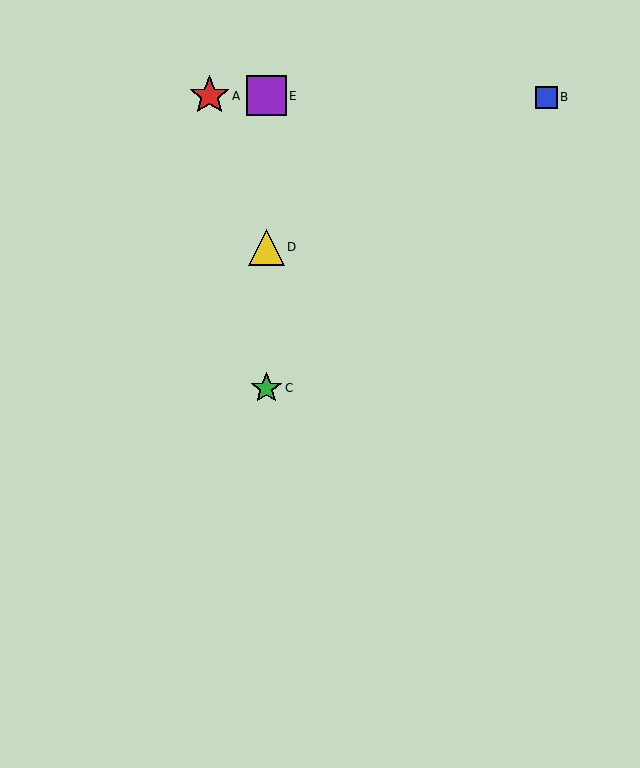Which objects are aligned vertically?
Objects C, D, E are aligned vertically.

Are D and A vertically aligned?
No, D is at x≈266 and A is at x≈210.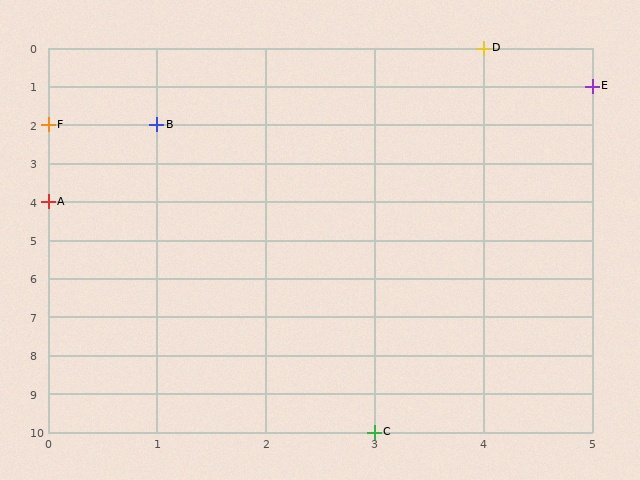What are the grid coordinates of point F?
Point F is at grid coordinates (0, 2).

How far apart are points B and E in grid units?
Points B and E are 4 columns and 1 row apart (about 4.1 grid units diagonally).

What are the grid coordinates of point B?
Point B is at grid coordinates (1, 2).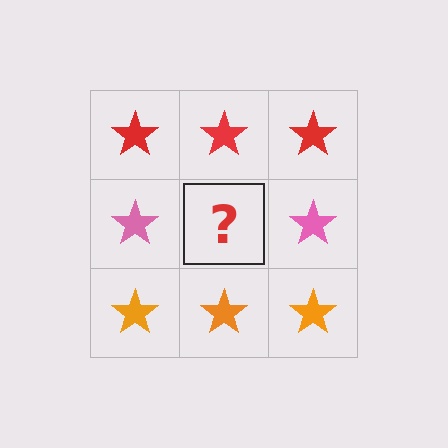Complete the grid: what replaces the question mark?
The question mark should be replaced with a pink star.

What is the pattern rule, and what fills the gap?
The rule is that each row has a consistent color. The gap should be filled with a pink star.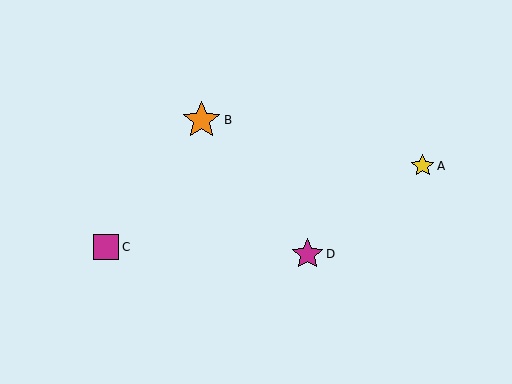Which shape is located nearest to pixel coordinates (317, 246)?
The magenta star (labeled D) at (307, 254) is nearest to that location.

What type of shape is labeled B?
Shape B is an orange star.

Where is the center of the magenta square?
The center of the magenta square is at (106, 247).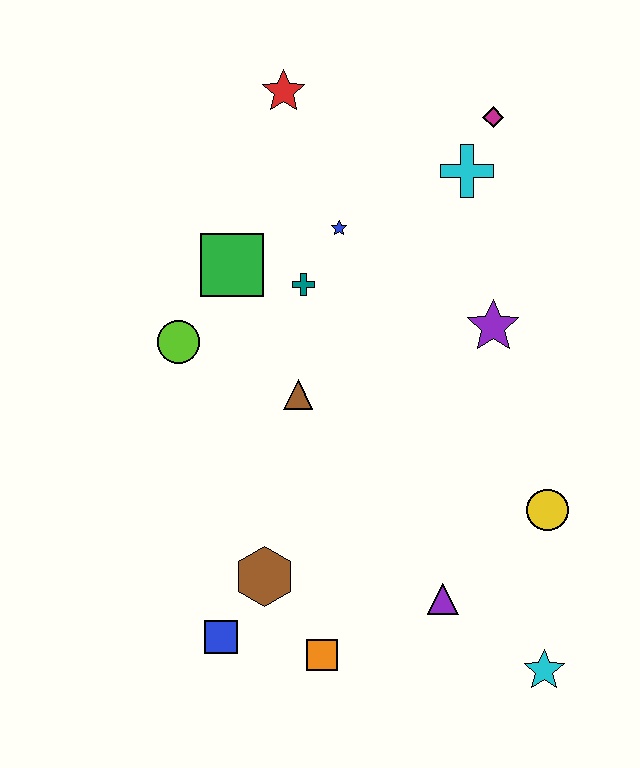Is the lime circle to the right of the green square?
No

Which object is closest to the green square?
The teal cross is closest to the green square.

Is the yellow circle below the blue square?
No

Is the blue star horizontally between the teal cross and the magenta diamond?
Yes